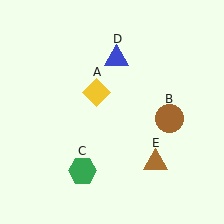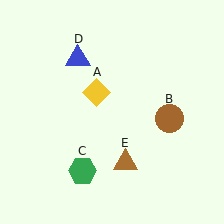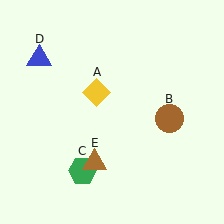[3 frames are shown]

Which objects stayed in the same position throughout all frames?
Yellow diamond (object A) and brown circle (object B) and green hexagon (object C) remained stationary.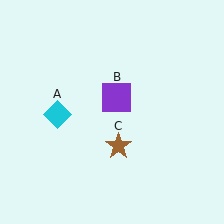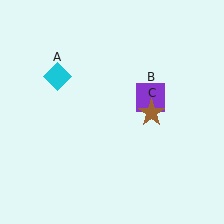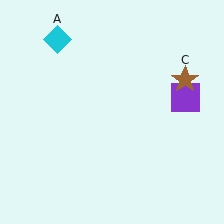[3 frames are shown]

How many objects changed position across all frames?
3 objects changed position: cyan diamond (object A), purple square (object B), brown star (object C).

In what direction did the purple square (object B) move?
The purple square (object B) moved right.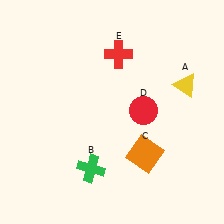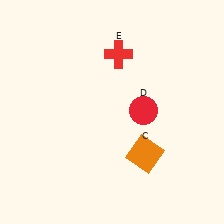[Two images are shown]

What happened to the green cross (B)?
The green cross (B) was removed in Image 2. It was in the bottom-left area of Image 1.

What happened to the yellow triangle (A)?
The yellow triangle (A) was removed in Image 2. It was in the top-right area of Image 1.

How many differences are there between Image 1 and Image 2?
There are 2 differences between the two images.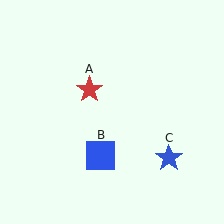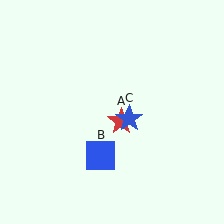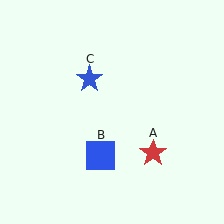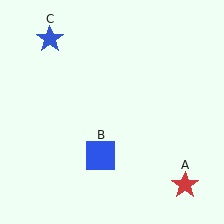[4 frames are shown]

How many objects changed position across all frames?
2 objects changed position: red star (object A), blue star (object C).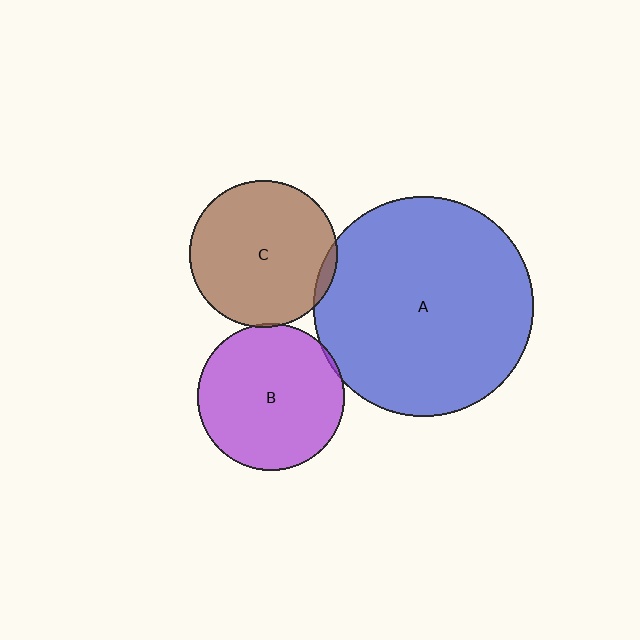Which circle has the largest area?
Circle A (blue).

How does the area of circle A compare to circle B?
Approximately 2.2 times.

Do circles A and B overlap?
Yes.